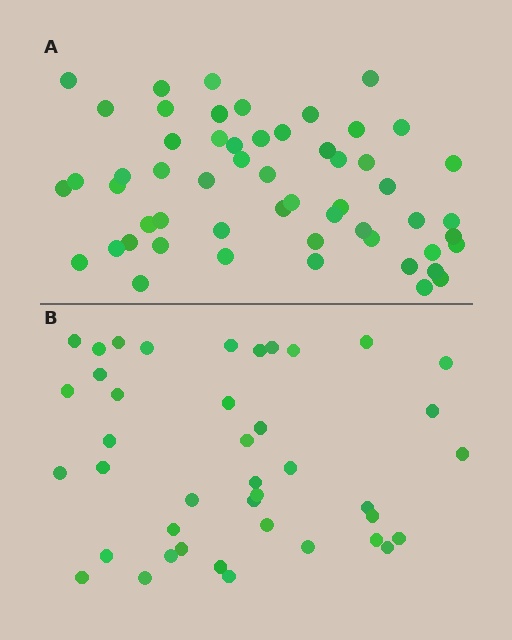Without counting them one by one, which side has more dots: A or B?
Region A (the top region) has more dots.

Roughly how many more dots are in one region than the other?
Region A has approximately 15 more dots than region B.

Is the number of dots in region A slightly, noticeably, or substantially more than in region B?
Region A has noticeably more, but not dramatically so. The ratio is roughly 1.3 to 1.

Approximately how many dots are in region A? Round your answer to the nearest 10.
About 60 dots. (The exact count is 55, which rounds to 60.)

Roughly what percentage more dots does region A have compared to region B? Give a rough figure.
About 35% more.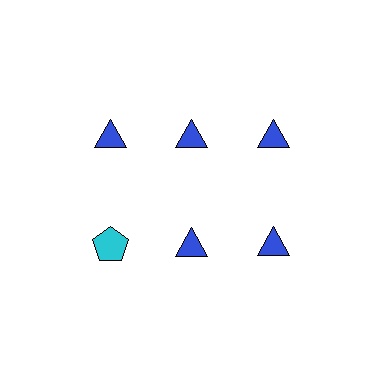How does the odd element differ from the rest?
It differs in both color (cyan instead of blue) and shape (pentagon instead of triangle).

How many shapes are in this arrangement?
There are 6 shapes arranged in a grid pattern.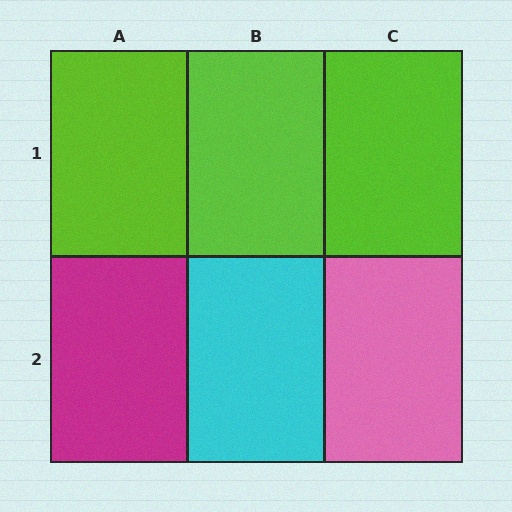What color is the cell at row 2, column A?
Magenta.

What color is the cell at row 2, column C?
Pink.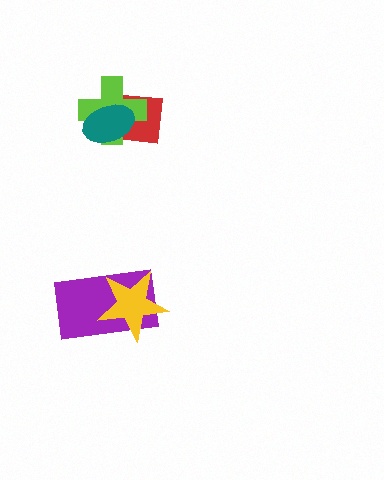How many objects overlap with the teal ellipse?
2 objects overlap with the teal ellipse.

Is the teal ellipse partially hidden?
No, no other shape covers it.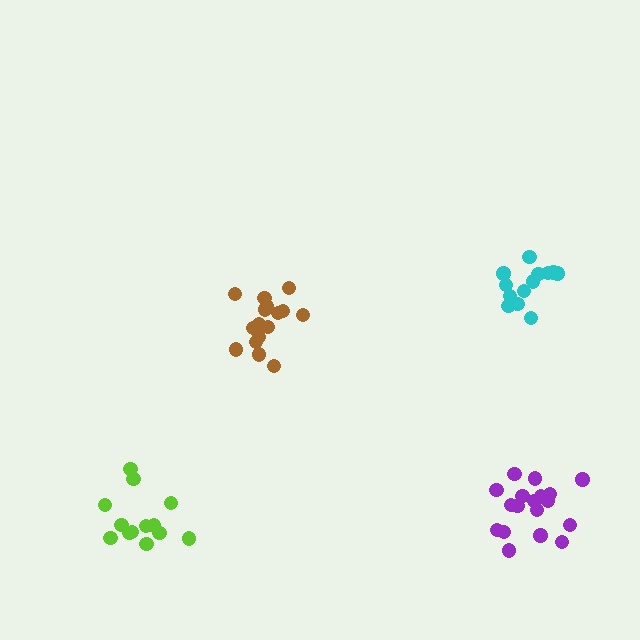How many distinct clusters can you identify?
There are 4 distinct clusters.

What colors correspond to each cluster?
The clusters are colored: cyan, lime, purple, brown.